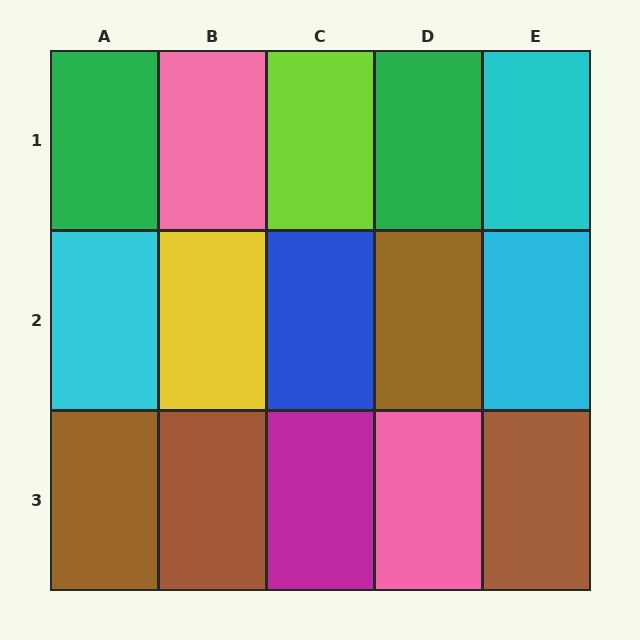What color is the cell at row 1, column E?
Cyan.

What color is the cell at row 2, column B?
Yellow.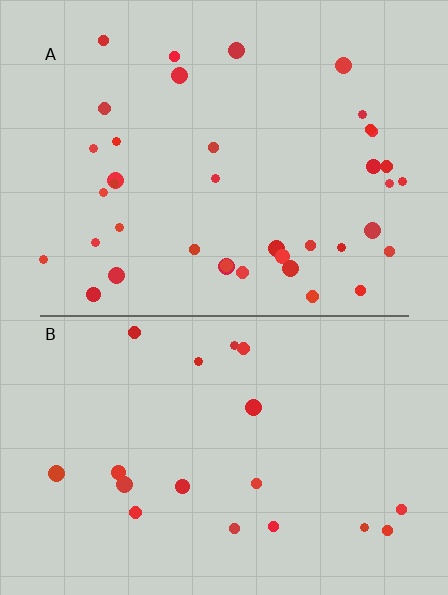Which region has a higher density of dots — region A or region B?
A (the top).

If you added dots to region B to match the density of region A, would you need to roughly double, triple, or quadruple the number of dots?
Approximately double.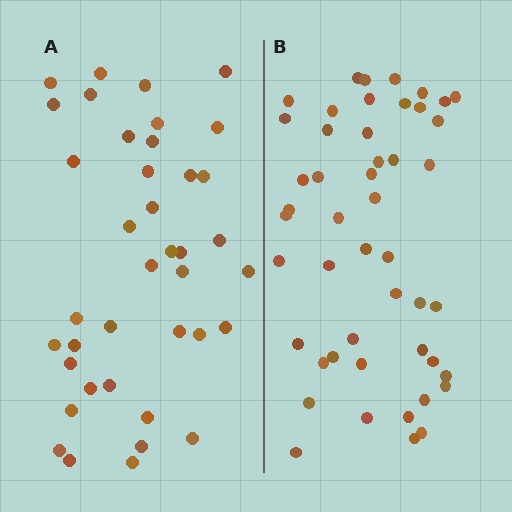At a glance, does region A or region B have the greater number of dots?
Region B (the right region) has more dots.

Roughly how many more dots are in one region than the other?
Region B has roughly 8 or so more dots than region A.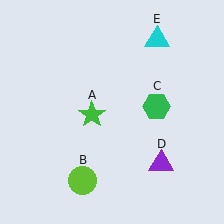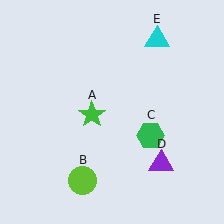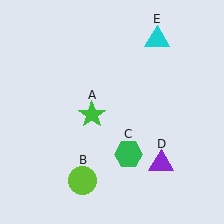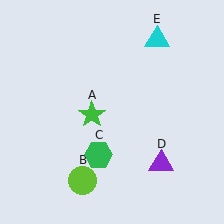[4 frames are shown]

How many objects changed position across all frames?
1 object changed position: green hexagon (object C).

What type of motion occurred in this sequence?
The green hexagon (object C) rotated clockwise around the center of the scene.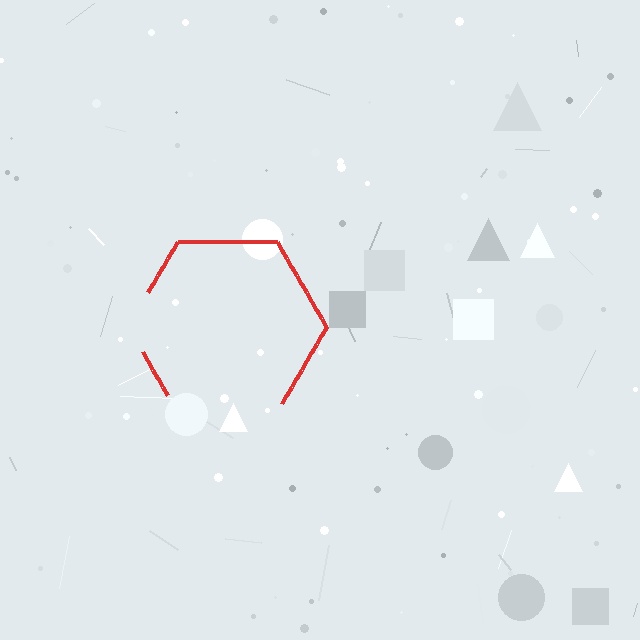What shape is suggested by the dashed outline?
The dashed outline suggests a hexagon.